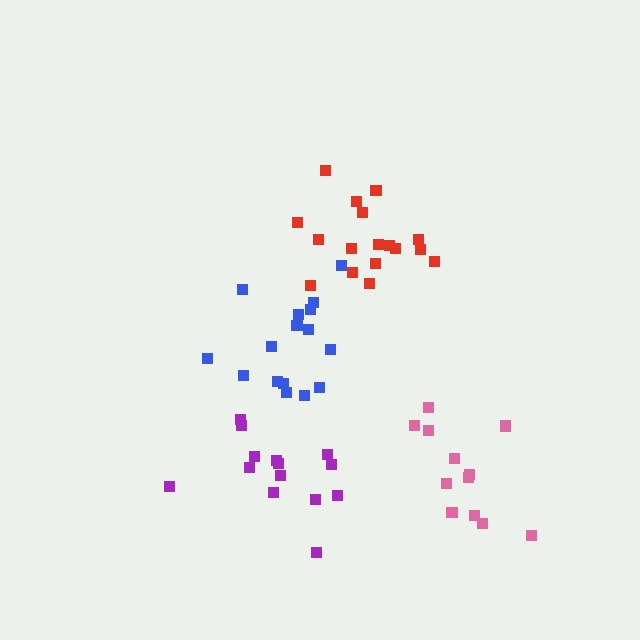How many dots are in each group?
Group 1: 14 dots, Group 2: 17 dots, Group 3: 12 dots, Group 4: 16 dots (59 total).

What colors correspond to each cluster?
The clusters are colored: purple, red, pink, blue.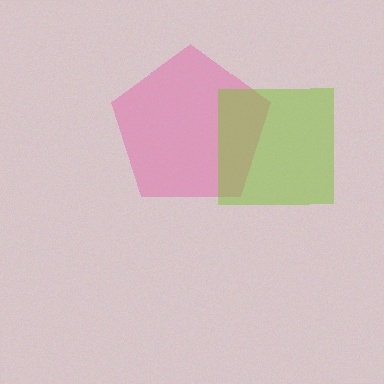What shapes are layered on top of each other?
The layered shapes are: a pink pentagon, a lime square.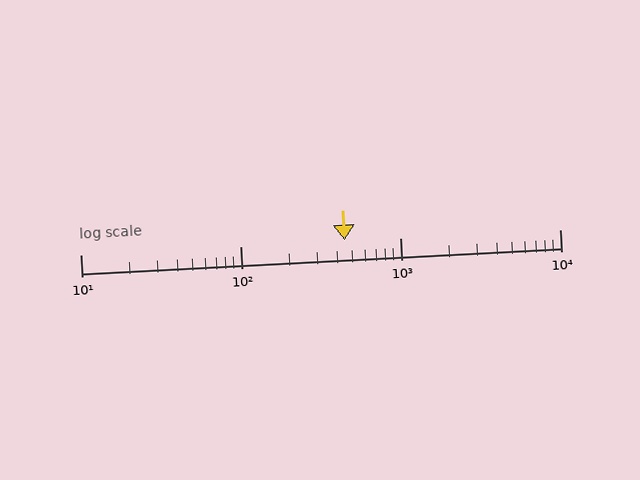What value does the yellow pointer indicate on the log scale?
The pointer indicates approximately 450.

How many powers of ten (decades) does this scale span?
The scale spans 3 decades, from 10 to 10000.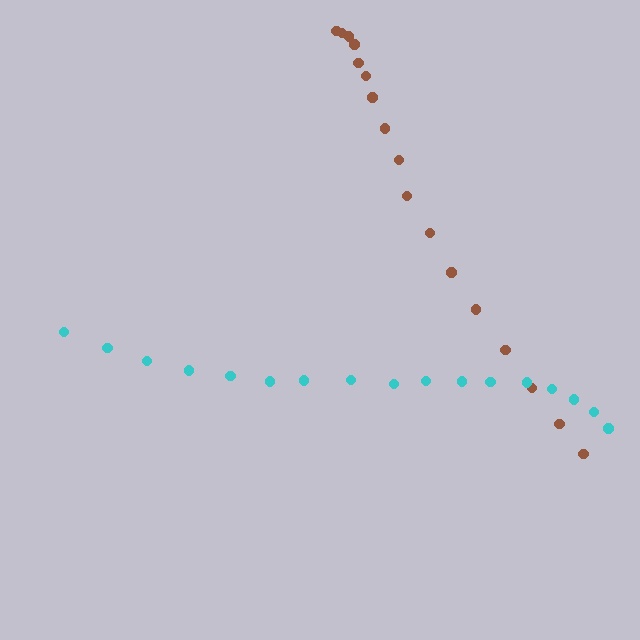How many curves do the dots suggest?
There are 2 distinct paths.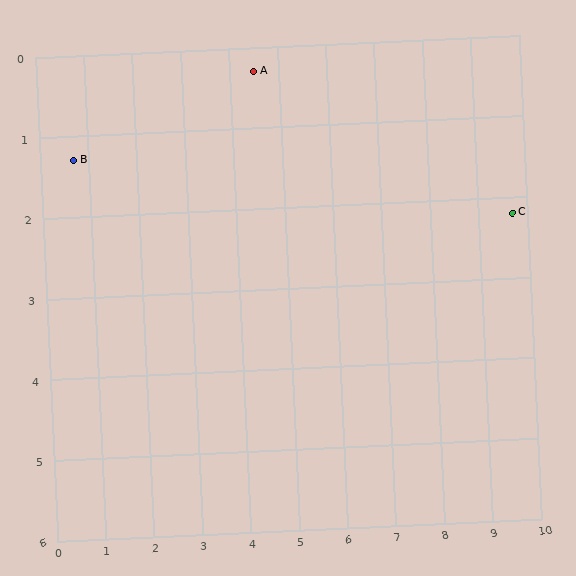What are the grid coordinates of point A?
Point A is at approximately (4.5, 0.3).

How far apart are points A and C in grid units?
Points A and C are about 5.5 grid units apart.